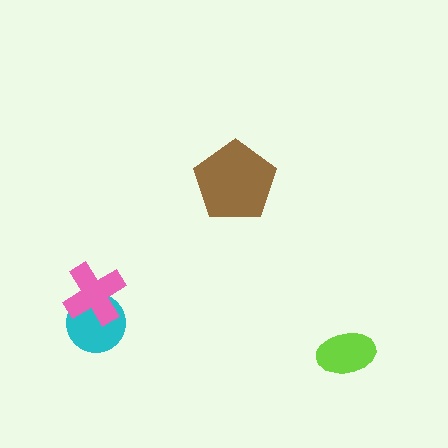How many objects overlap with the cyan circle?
1 object overlaps with the cyan circle.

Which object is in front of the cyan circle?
The pink cross is in front of the cyan circle.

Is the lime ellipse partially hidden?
No, no other shape covers it.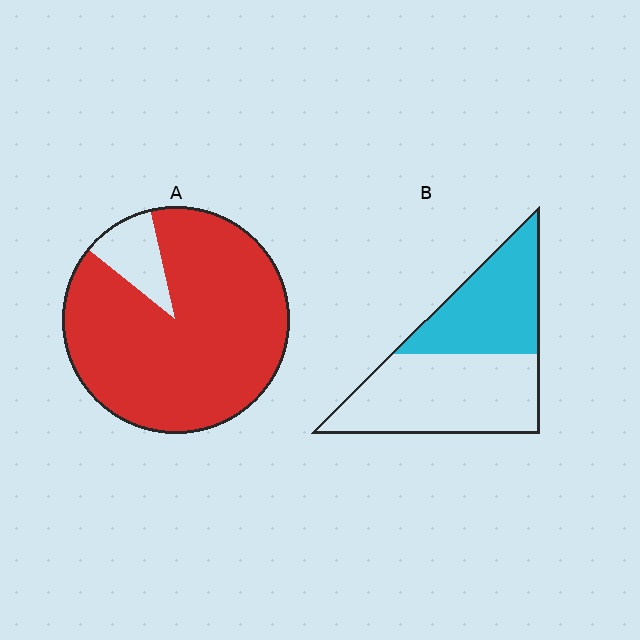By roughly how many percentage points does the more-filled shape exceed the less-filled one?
By roughly 45 percentage points (A over B).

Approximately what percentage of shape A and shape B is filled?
A is approximately 90% and B is approximately 40%.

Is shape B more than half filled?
No.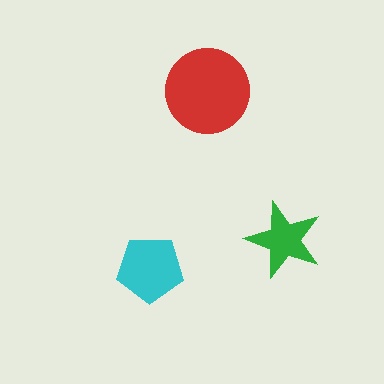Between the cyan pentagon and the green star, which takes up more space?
The cyan pentagon.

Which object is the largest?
The red circle.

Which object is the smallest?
The green star.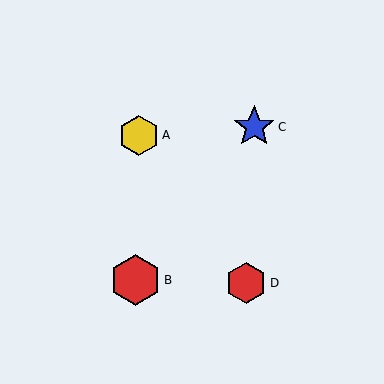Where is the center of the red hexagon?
The center of the red hexagon is at (135, 280).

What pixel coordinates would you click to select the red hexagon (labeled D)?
Click at (246, 283) to select the red hexagon D.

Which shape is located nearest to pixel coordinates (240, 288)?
The red hexagon (labeled D) at (246, 283) is nearest to that location.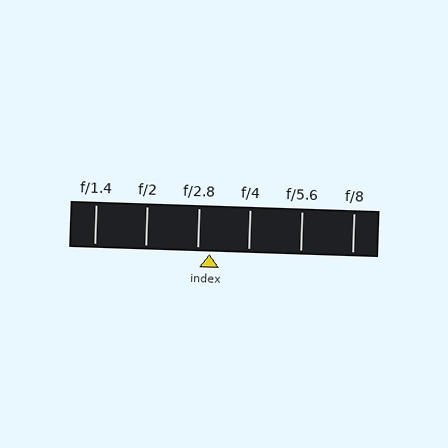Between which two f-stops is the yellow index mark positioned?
The index mark is between f/2.8 and f/4.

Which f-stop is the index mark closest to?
The index mark is closest to f/2.8.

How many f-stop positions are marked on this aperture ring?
There are 6 f-stop positions marked.